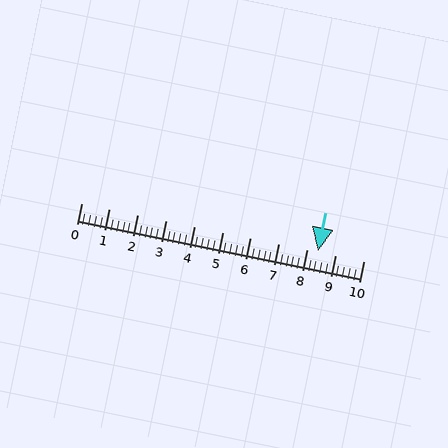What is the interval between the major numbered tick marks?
The major tick marks are spaced 1 units apart.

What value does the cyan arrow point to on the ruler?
The cyan arrow points to approximately 8.4.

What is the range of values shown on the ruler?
The ruler shows values from 0 to 10.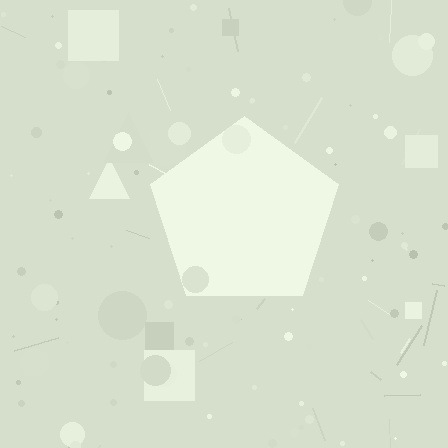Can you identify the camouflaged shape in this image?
The camouflaged shape is a pentagon.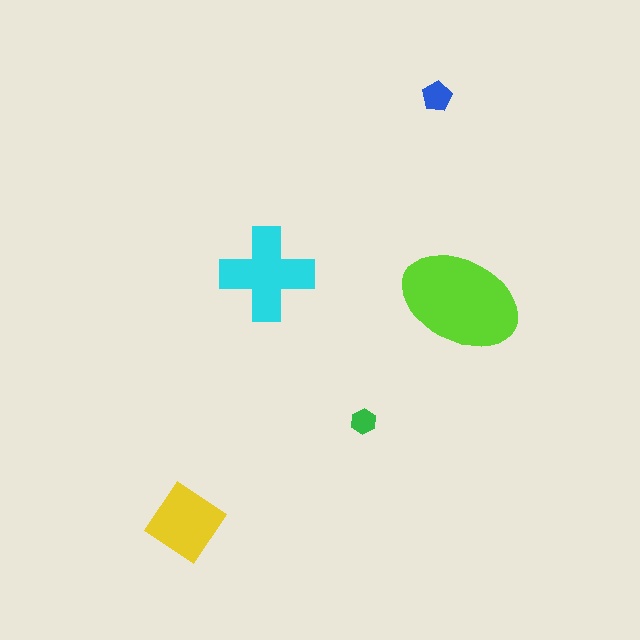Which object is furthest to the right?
The lime ellipse is rightmost.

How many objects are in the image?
There are 5 objects in the image.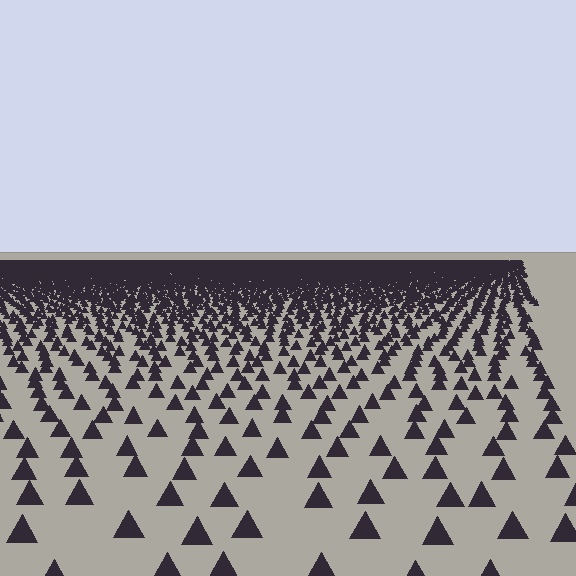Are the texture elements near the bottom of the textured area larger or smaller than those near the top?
Larger. Near the bottom, elements are closer to the viewer and appear at a bigger on-screen size.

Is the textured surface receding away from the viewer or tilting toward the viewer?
The surface is receding away from the viewer. Texture elements get smaller and denser toward the top.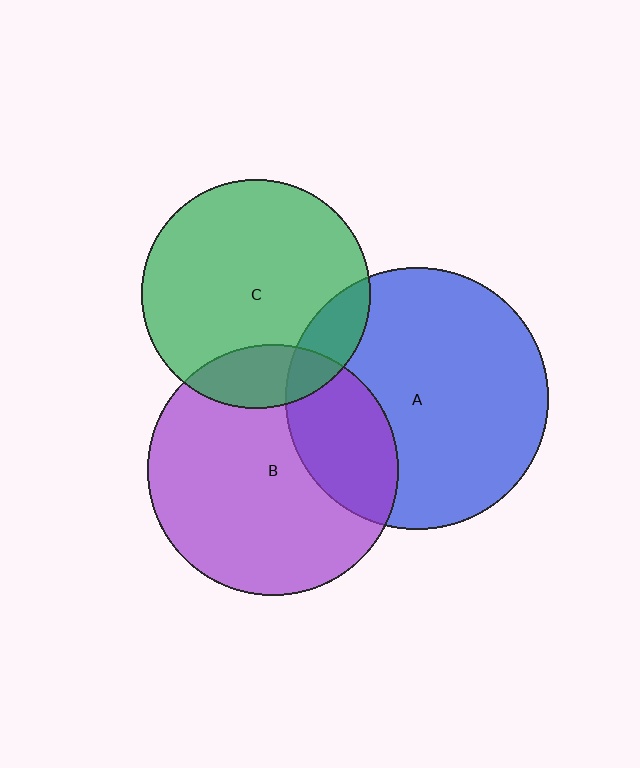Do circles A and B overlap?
Yes.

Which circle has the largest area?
Circle A (blue).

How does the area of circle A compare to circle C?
Approximately 1.3 times.